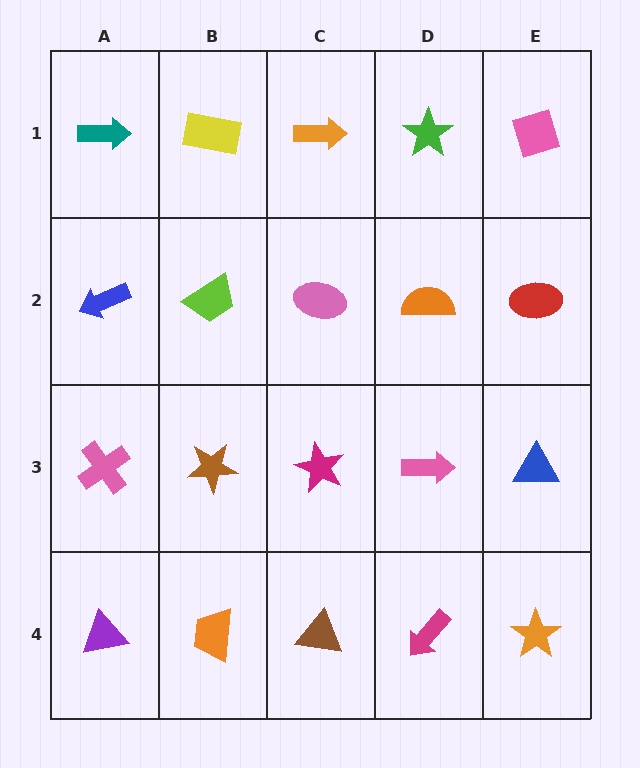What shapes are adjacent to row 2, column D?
A green star (row 1, column D), a pink arrow (row 3, column D), a pink ellipse (row 2, column C), a red ellipse (row 2, column E).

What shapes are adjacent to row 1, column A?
A blue arrow (row 2, column A), a yellow rectangle (row 1, column B).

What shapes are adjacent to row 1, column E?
A red ellipse (row 2, column E), a green star (row 1, column D).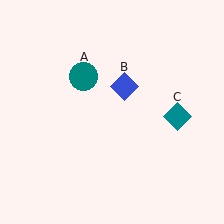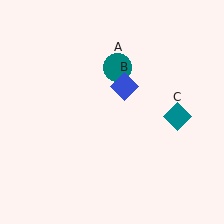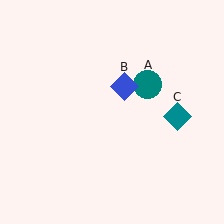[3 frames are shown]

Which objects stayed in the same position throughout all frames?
Blue diamond (object B) and teal diamond (object C) remained stationary.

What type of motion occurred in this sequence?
The teal circle (object A) rotated clockwise around the center of the scene.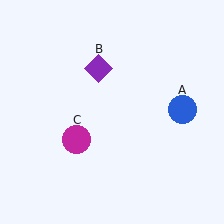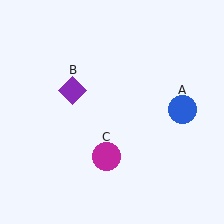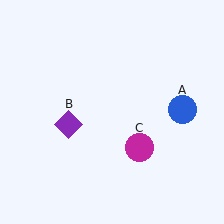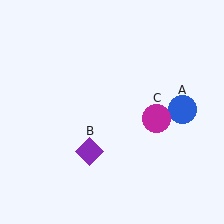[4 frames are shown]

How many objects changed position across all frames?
2 objects changed position: purple diamond (object B), magenta circle (object C).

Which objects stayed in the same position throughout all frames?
Blue circle (object A) remained stationary.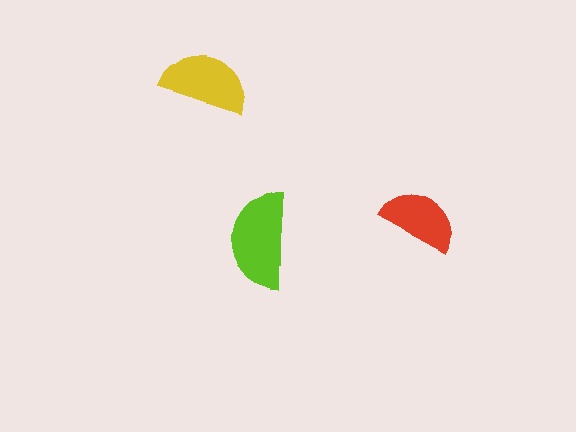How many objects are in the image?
There are 3 objects in the image.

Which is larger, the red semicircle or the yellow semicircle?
The yellow one.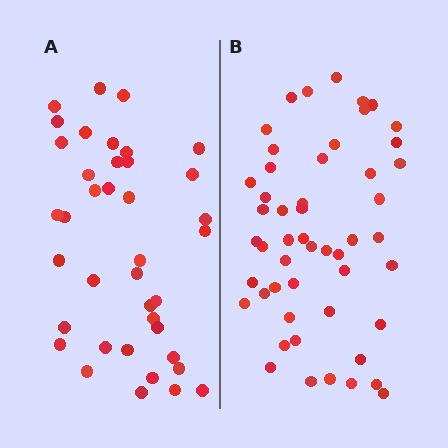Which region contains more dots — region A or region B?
Region B (the right region) has more dots.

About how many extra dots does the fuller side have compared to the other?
Region B has roughly 12 or so more dots than region A.